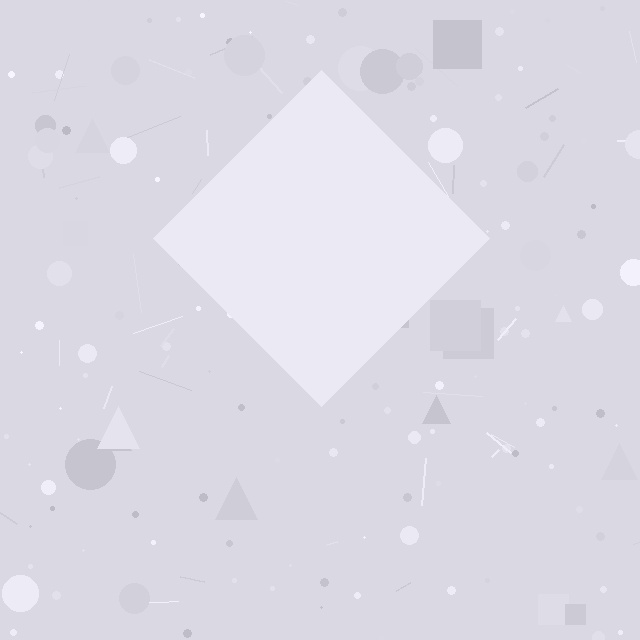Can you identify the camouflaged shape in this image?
The camouflaged shape is a diamond.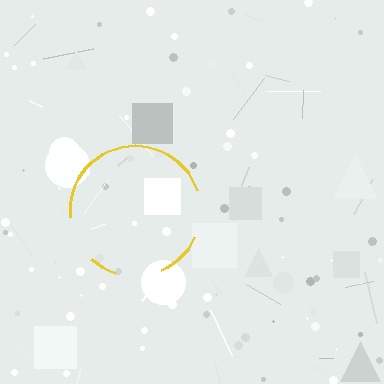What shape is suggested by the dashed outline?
The dashed outline suggests a circle.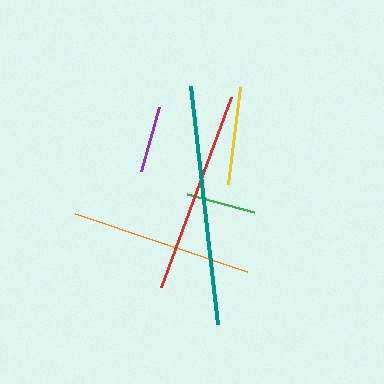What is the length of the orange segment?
The orange segment is approximately 181 pixels long.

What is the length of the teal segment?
The teal segment is approximately 239 pixels long.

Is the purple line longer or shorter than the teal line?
The teal line is longer than the purple line.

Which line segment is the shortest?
The purple line is the shortest at approximately 66 pixels.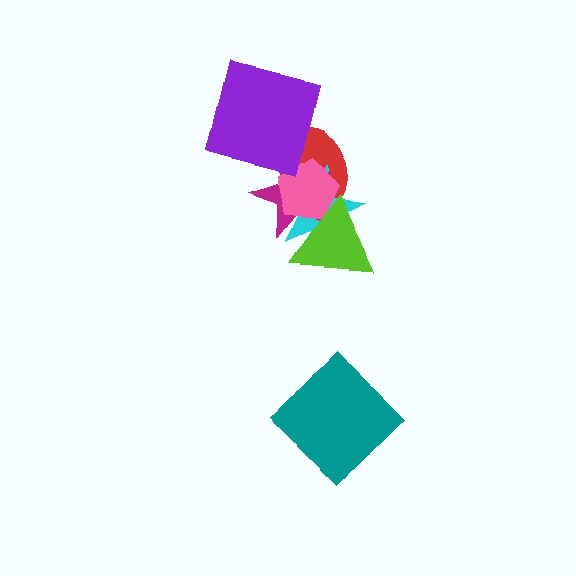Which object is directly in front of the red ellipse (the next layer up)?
The cyan star is directly in front of the red ellipse.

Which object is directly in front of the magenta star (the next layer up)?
The pink pentagon is directly in front of the magenta star.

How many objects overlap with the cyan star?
4 objects overlap with the cyan star.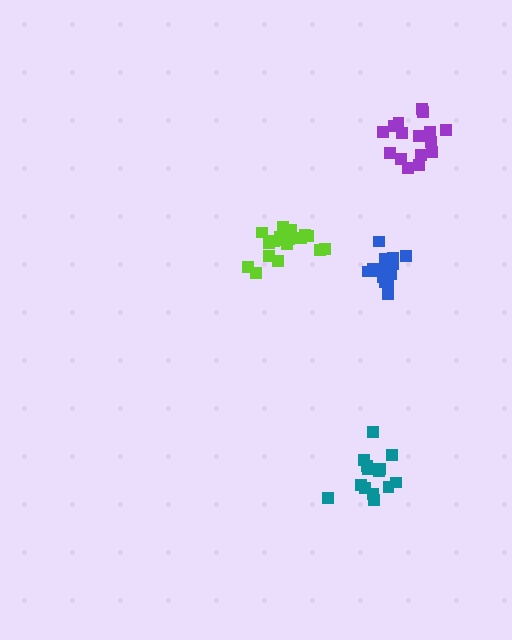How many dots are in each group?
Group 1: 14 dots, Group 2: 19 dots, Group 3: 16 dots, Group 4: 16 dots (65 total).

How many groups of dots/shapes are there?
There are 4 groups.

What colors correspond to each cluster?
The clusters are colored: teal, lime, purple, blue.